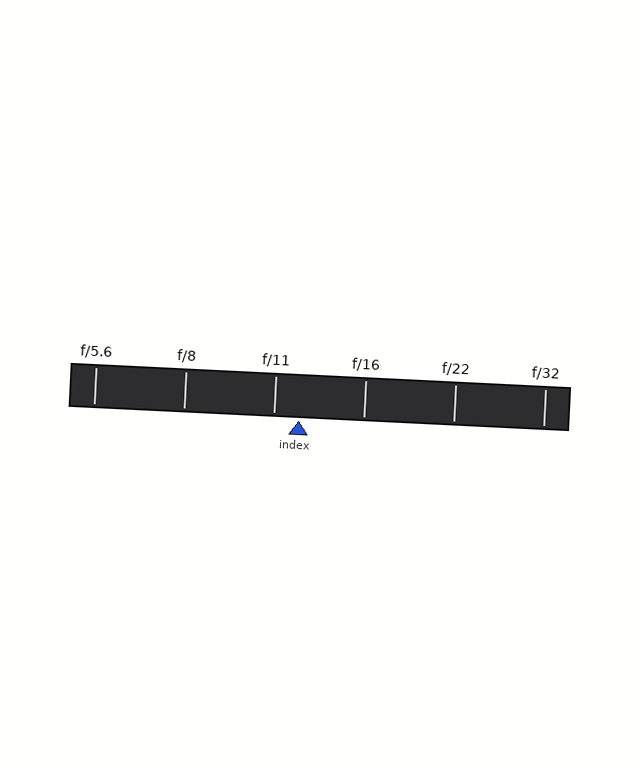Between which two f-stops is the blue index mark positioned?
The index mark is between f/11 and f/16.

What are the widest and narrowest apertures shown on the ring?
The widest aperture shown is f/5.6 and the narrowest is f/32.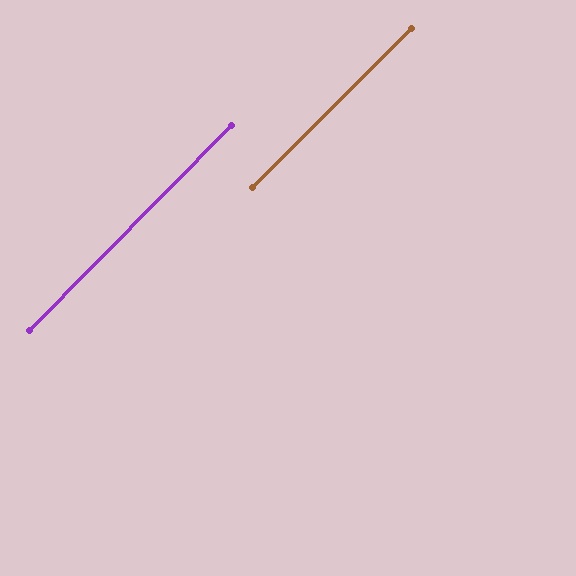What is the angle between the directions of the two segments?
Approximately 0 degrees.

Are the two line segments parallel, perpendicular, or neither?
Parallel — their directions differ by only 0.5°.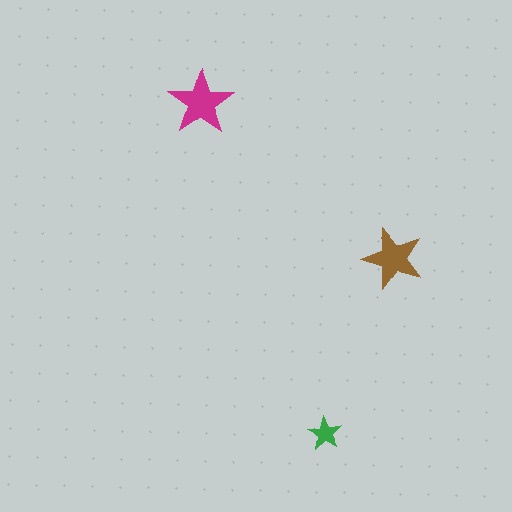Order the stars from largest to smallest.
the magenta one, the brown one, the green one.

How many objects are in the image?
There are 3 objects in the image.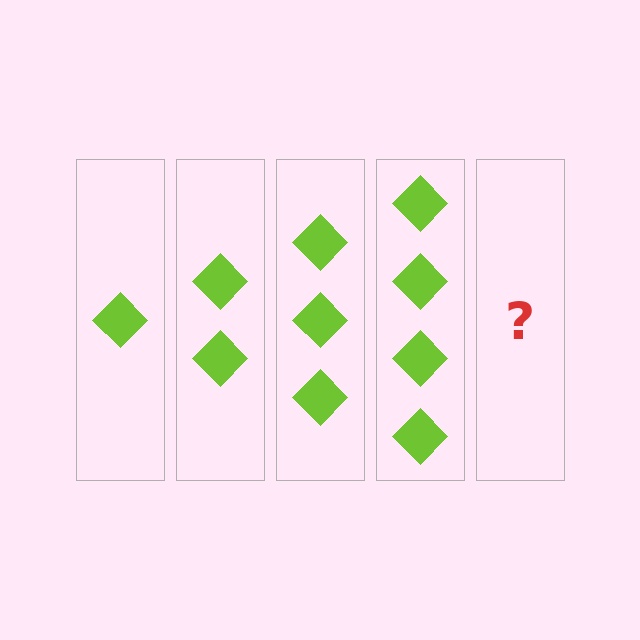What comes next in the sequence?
The next element should be 5 diamonds.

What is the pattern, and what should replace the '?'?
The pattern is that each step adds one more diamond. The '?' should be 5 diamonds.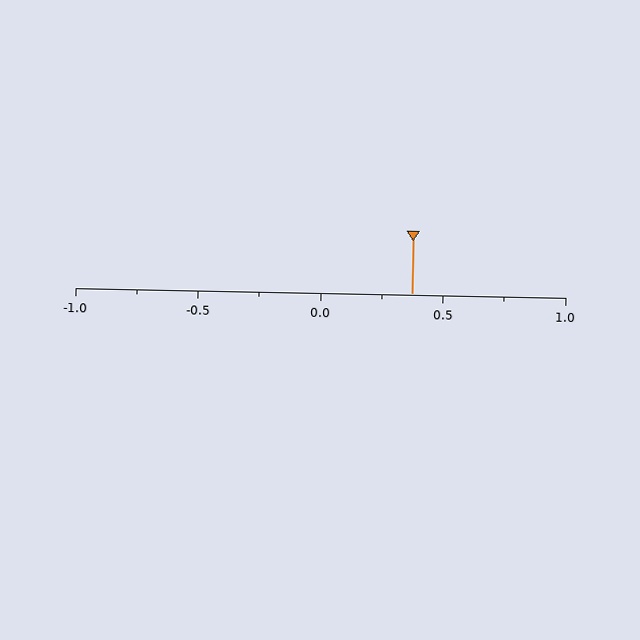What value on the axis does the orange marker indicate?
The marker indicates approximately 0.38.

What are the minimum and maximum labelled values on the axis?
The axis runs from -1.0 to 1.0.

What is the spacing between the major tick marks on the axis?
The major ticks are spaced 0.5 apart.